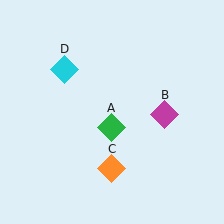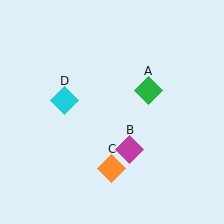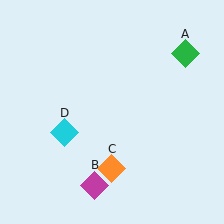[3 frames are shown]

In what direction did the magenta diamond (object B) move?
The magenta diamond (object B) moved down and to the left.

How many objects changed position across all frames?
3 objects changed position: green diamond (object A), magenta diamond (object B), cyan diamond (object D).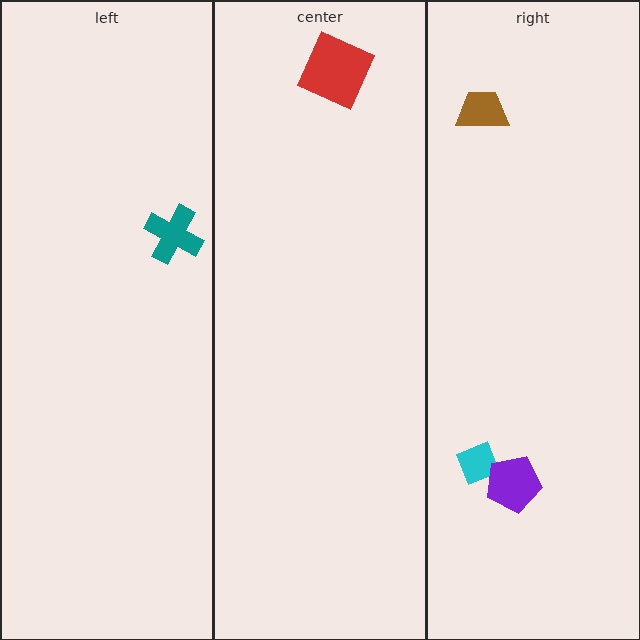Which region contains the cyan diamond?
The right region.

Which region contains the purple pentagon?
The right region.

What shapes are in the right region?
The cyan diamond, the purple pentagon, the brown trapezoid.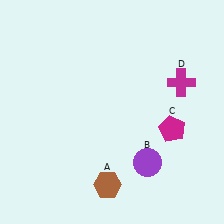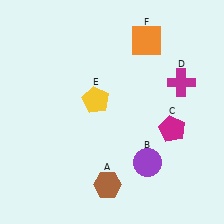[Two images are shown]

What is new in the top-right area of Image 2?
An orange square (F) was added in the top-right area of Image 2.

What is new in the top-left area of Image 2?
A yellow pentagon (E) was added in the top-left area of Image 2.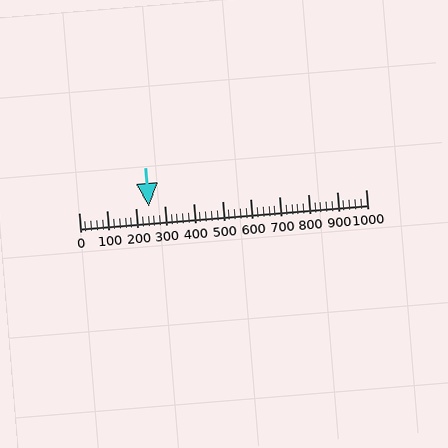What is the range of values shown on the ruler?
The ruler shows values from 0 to 1000.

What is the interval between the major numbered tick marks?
The major tick marks are spaced 100 units apart.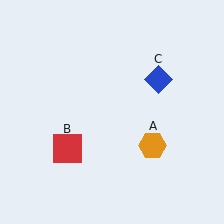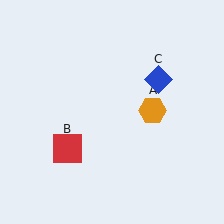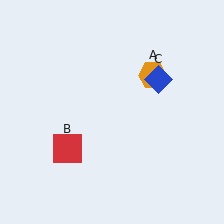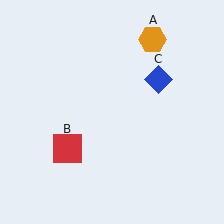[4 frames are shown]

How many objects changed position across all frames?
1 object changed position: orange hexagon (object A).